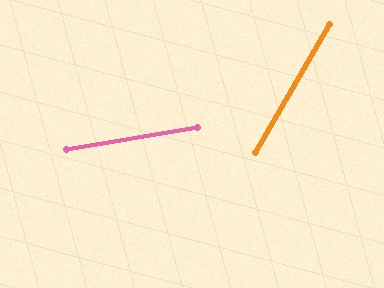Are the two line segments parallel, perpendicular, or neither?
Neither parallel nor perpendicular — they differ by about 50°.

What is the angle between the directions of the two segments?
Approximately 50 degrees.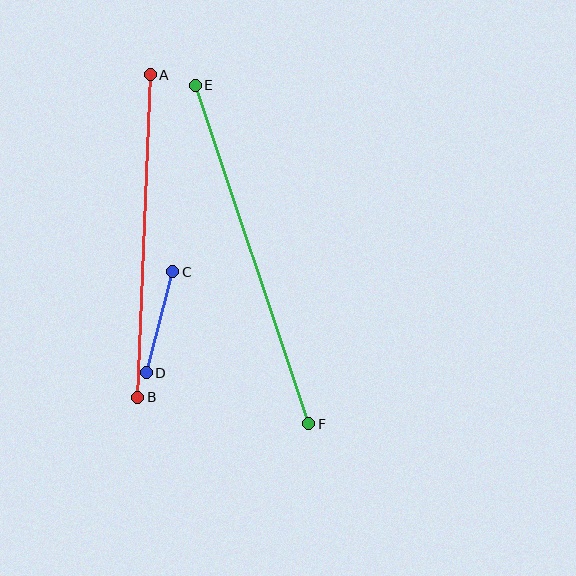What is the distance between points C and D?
The distance is approximately 104 pixels.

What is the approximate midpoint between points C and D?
The midpoint is at approximately (160, 322) pixels.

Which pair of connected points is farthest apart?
Points E and F are farthest apart.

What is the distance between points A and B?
The distance is approximately 323 pixels.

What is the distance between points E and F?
The distance is approximately 357 pixels.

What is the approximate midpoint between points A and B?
The midpoint is at approximately (144, 236) pixels.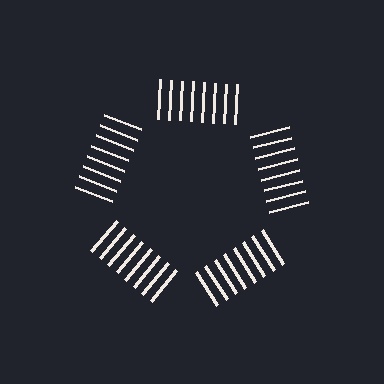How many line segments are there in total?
40 — 8 along each of the 5 edges.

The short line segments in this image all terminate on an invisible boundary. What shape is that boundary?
An illusory pentagon — the line segments terminate on its edges but no continuous stroke is drawn.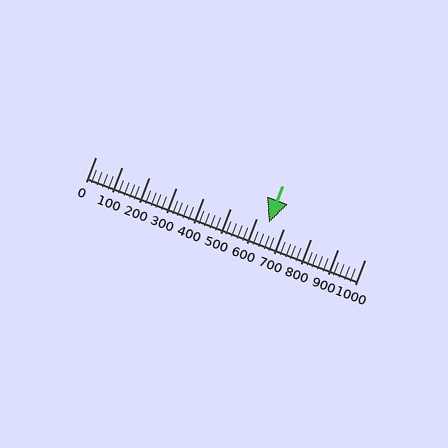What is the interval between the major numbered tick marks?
The major tick marks are spaced 100 units apart.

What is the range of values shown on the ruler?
The ruler shows values from 0 to 1000.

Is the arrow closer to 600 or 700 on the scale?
The arrow is closer to 600.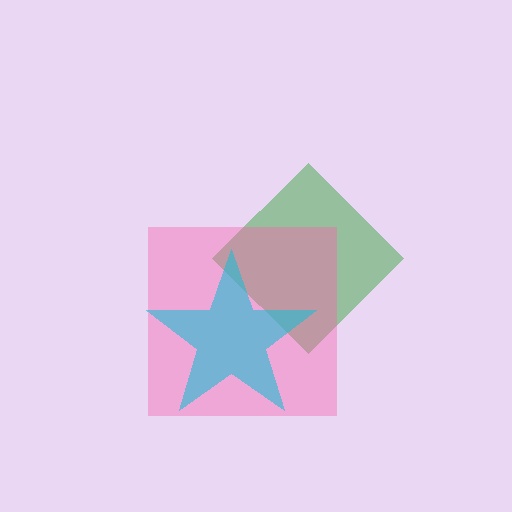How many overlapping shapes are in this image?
There are 3 overlapping shapes in the image.